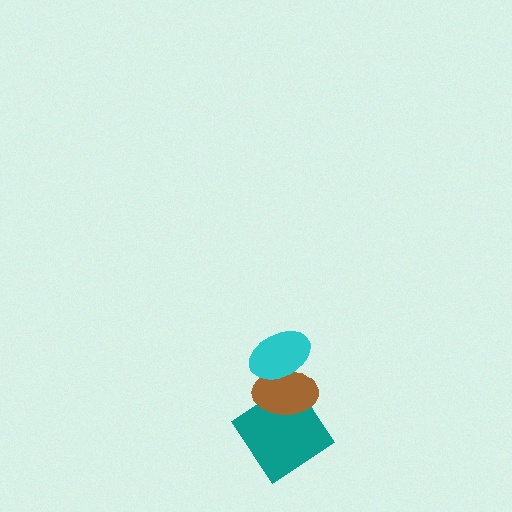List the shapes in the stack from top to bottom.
From top to bottom: the cyan ellipse, the brown ellipse, the teal diamond.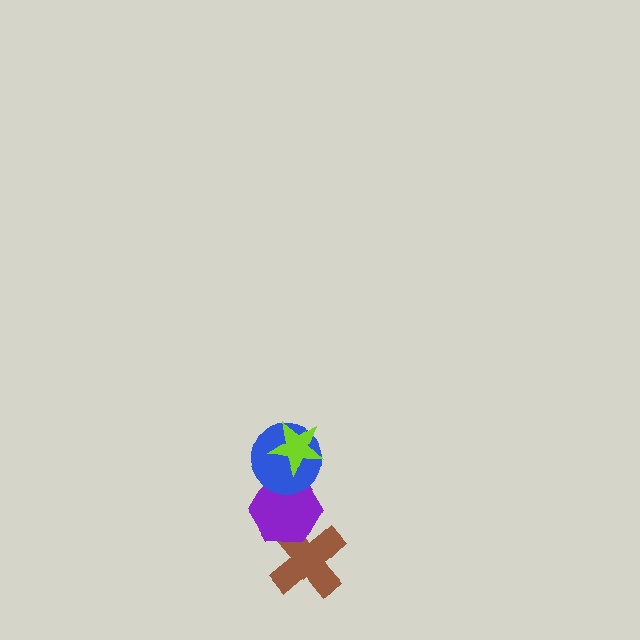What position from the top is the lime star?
The lime star is 1st from the top.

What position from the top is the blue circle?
The blue circle is 2nd from the top.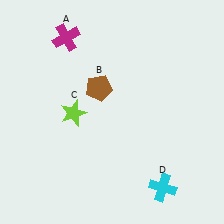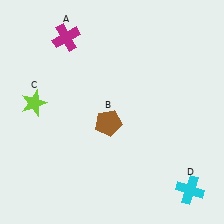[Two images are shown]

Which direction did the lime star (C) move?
The lime star (C) moved left.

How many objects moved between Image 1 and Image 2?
3 objects moved between the two images.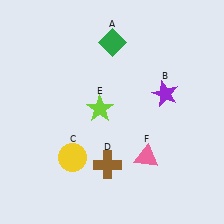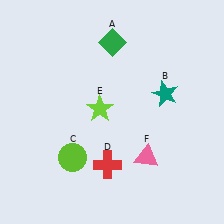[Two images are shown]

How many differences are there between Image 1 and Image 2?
There are 3 differences between the two images.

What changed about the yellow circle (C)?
In Image 1, C is yellow. In Image 2, it changed to lime.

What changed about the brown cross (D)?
In Image 1, D is brown. In Image 2, it changed to red.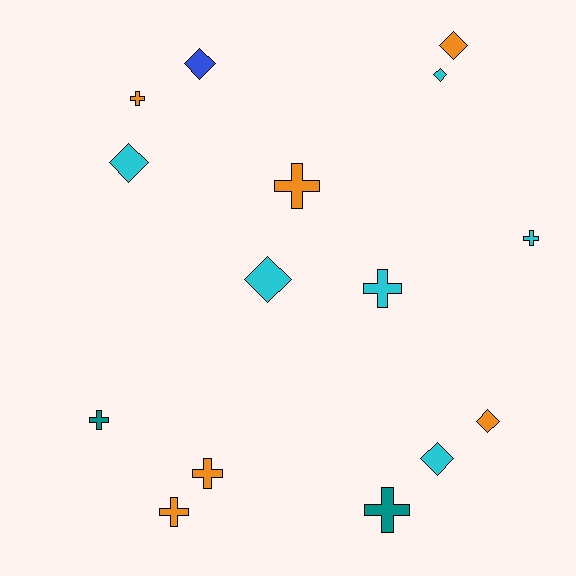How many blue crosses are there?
There are no blue crosses.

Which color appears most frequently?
Cyan, with 6 objects.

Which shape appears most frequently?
Cross, with 8 objects.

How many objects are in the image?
There are 15 objects.